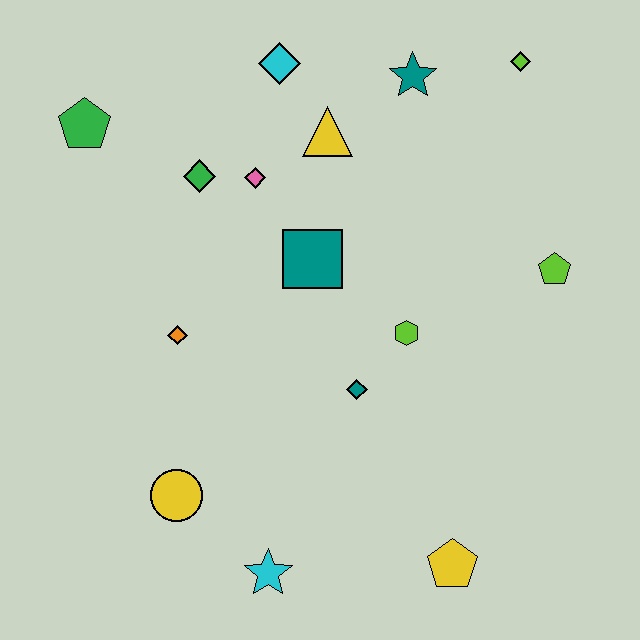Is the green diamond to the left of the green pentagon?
No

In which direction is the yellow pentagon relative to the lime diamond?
The yellow pentagon is below the lime diamond.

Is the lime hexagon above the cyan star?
Yes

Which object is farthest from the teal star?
The cyan star is farthest from the teal star.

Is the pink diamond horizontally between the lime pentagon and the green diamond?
Yes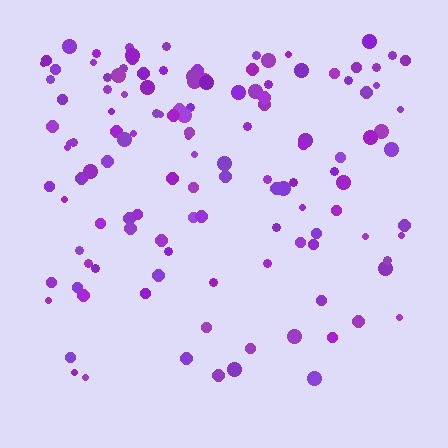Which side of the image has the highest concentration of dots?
The top.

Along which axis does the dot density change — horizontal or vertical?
Vertical.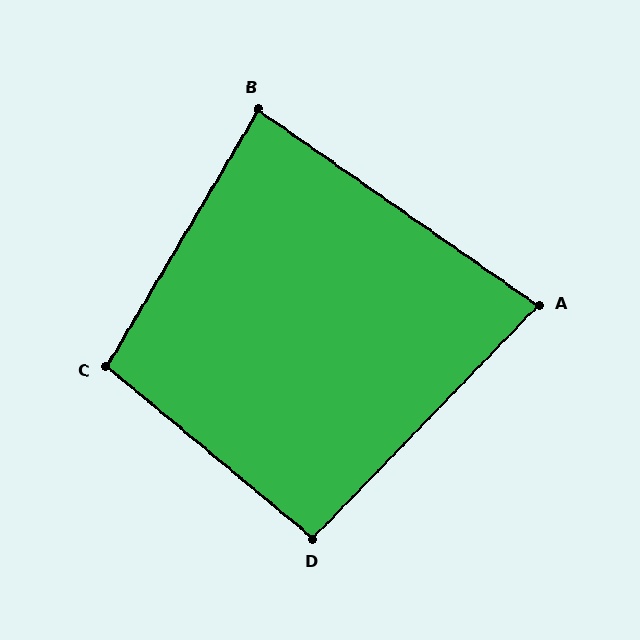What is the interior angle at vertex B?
Approximately 86 degrees (approximately right).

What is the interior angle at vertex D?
Approximately 94 degrees (approximately right).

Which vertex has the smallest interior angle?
A, at approximately 81 degrees.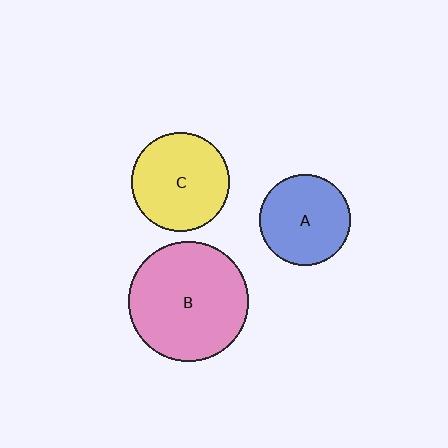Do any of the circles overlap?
No, none of the circles overlap.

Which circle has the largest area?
Circle B (pink).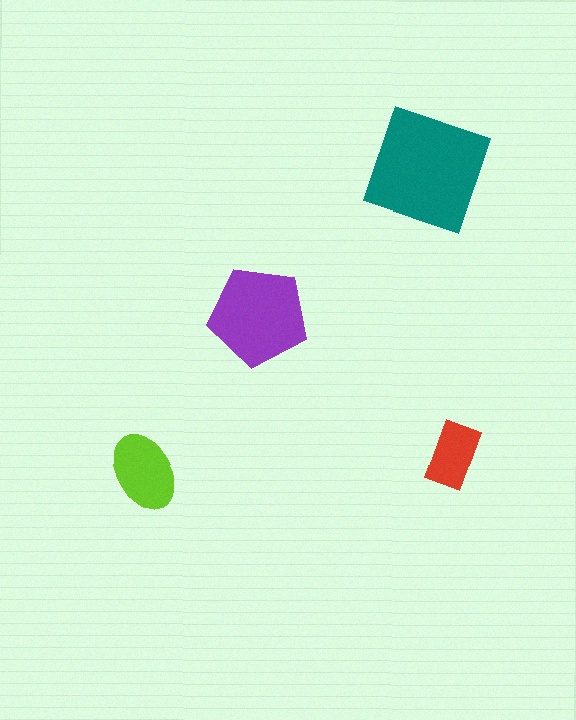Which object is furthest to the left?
The lime ellipse is leftmost.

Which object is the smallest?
The red rectangle.